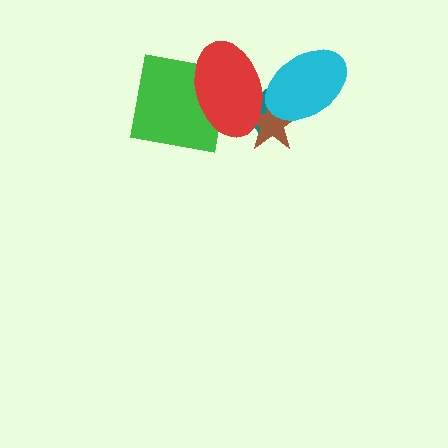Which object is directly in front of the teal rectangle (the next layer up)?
The brown star is directly in front of the teal rectangle.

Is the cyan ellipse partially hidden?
Yes, it is partially covered by another shape.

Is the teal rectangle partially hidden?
Yes, it is partially covered by another shape.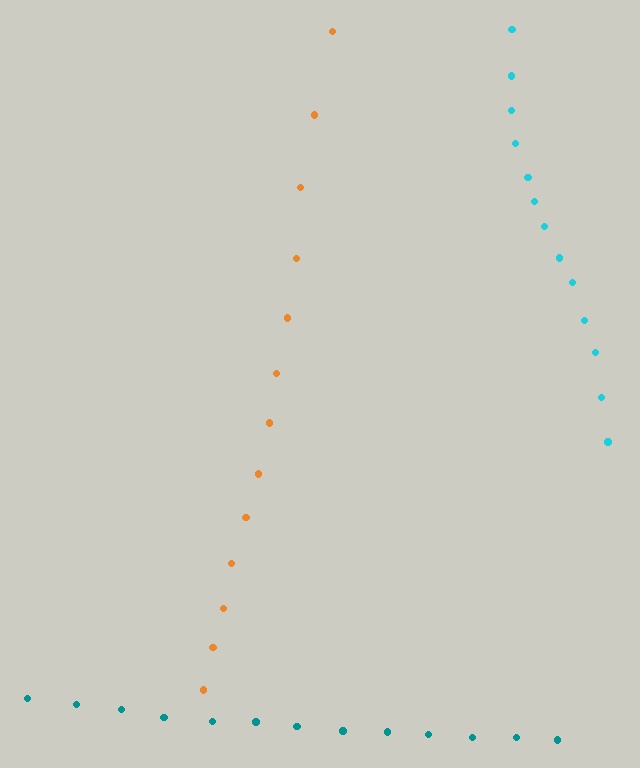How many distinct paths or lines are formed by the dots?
There are 3 distinct paths.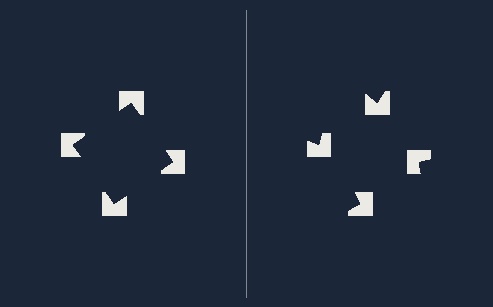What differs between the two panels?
The notched squares are positioned identically on both sides; only the wedge orientations differ. On the left they align to a square; on the right they are misaligned.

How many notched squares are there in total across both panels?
8 — 4 on each side.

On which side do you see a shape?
An illusory square appears on the left side. On the right side the wedge cuts are rotated, so no coherent shape forms.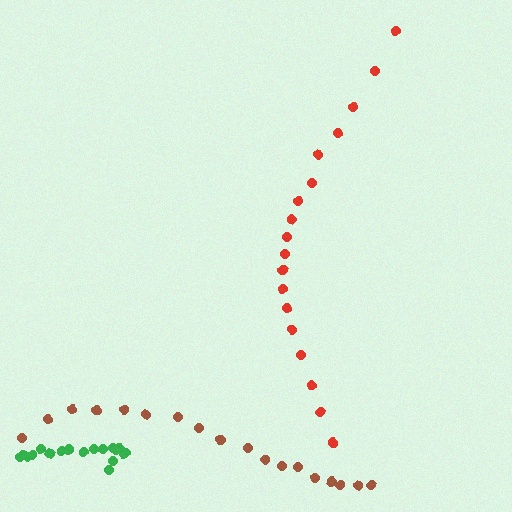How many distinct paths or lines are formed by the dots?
There are 3 distinct paths.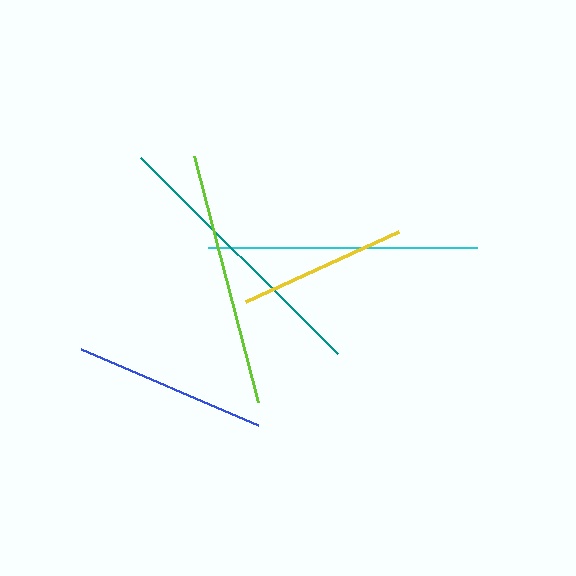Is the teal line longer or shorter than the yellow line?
The teal line is longer than the yellow line.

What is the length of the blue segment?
The blue segment is approximately 193 pixels long.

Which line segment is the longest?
The teal line is the longest at approximately 277 pixels.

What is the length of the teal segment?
The teal segment is approximately 277 pixels long.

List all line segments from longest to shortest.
From longest to shortest: teal, cyan, lime, blue, yellow.